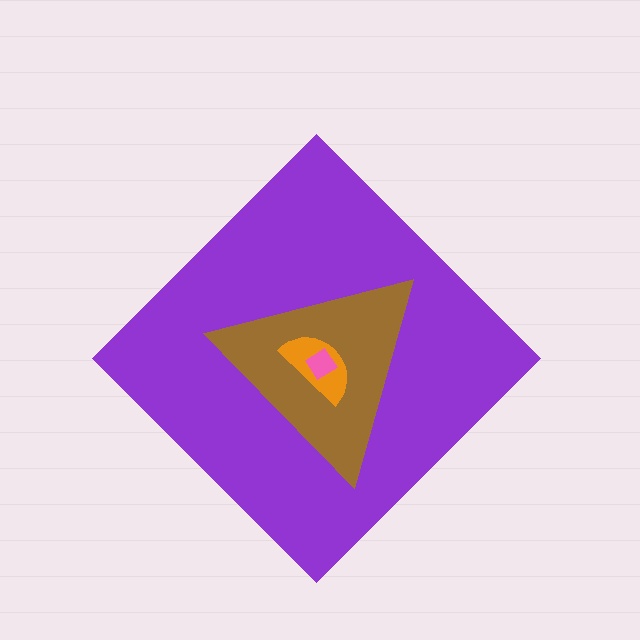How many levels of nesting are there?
4.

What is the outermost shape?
The purple diamond.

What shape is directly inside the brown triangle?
The orange semicircle.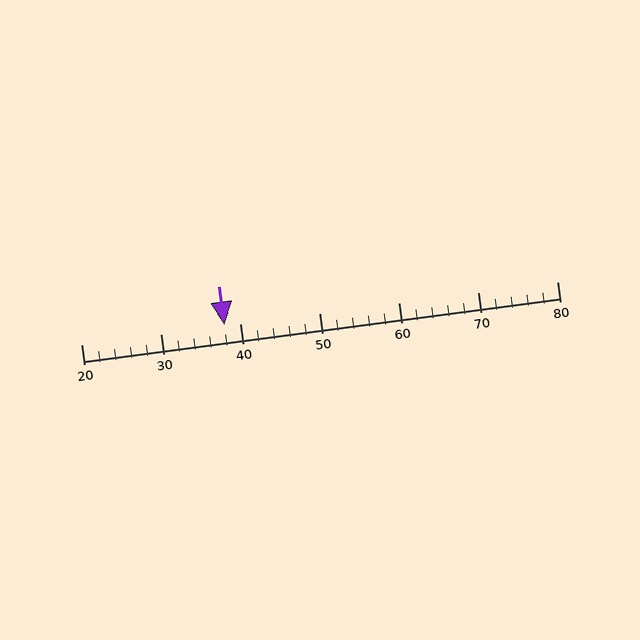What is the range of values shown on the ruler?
The ruler shows values from 20 to 80.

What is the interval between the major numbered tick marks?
The major tick marks are spaced 10 units apart.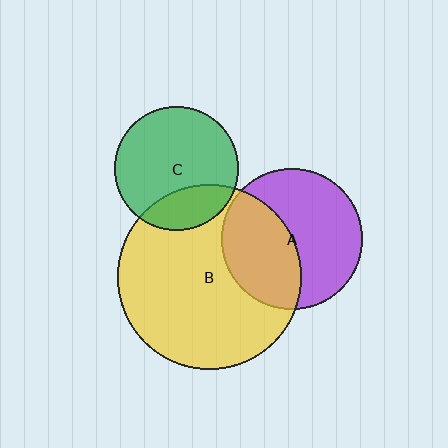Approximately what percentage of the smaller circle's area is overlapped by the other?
Approximately 45%.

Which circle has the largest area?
Circle B (yellow).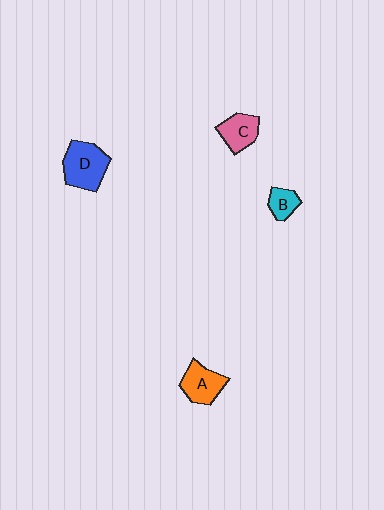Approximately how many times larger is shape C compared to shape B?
Approximately 1.5 times.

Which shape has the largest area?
Shape D (blue).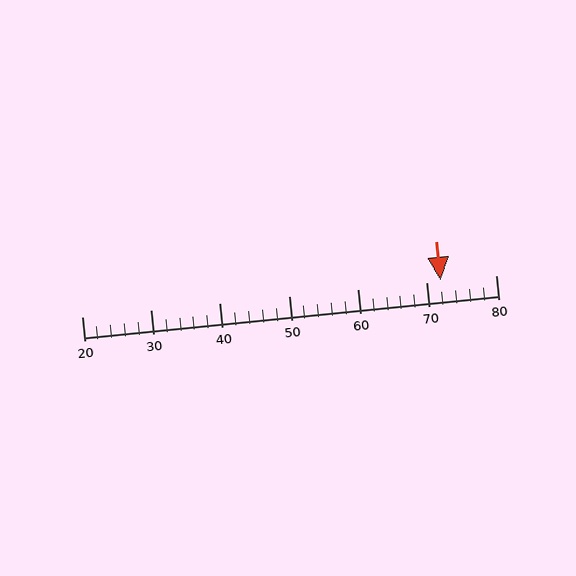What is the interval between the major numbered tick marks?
The major tick marks are spaced 10 units apart.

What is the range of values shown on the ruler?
The ruler shows values from 20 to 80.